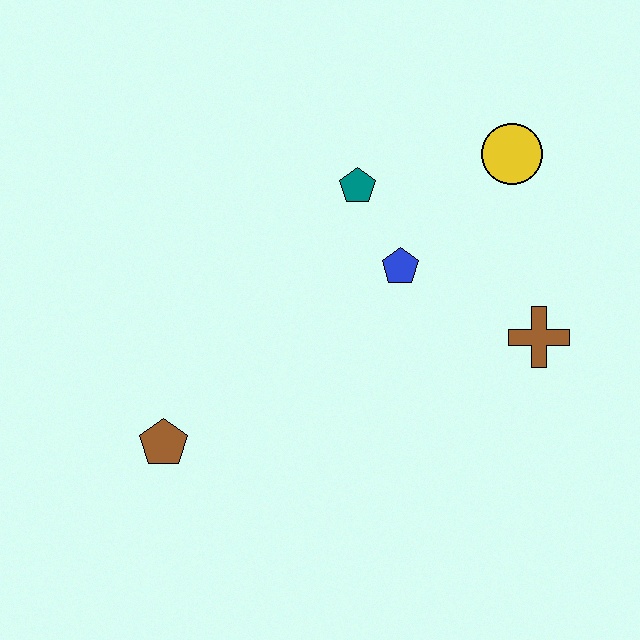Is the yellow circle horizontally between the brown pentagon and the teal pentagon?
No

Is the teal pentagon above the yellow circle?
No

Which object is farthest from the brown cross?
The brown pentagon is farthest from the brown cross.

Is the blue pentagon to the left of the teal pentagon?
No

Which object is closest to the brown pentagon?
The blue pentagon is closest to the brown pentagon.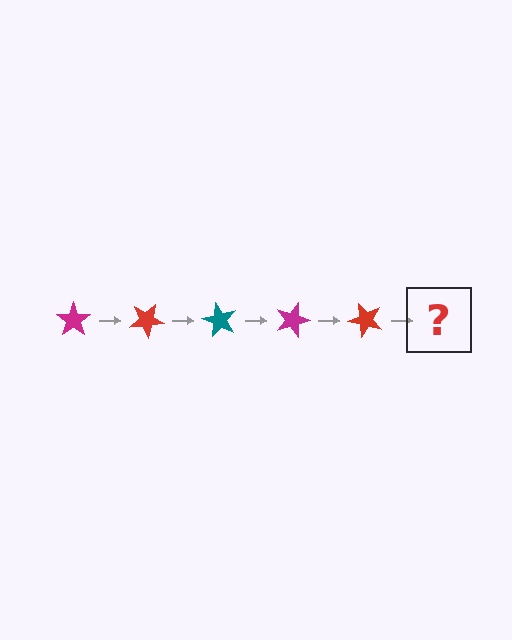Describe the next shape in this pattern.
It should be a teal star, rotated 150 degrees from the start.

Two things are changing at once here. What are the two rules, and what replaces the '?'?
The two rules are that it rotates 30 degrees each step and the color cycles through magenta, red, and teal. The '?' should be a teal star, rotated 150 degrees from the start.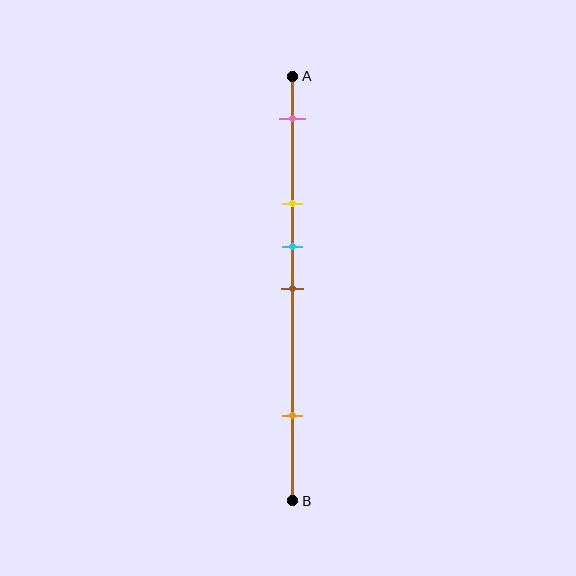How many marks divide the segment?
There are 5 marks dividing the segment.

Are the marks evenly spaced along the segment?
No, the marks are not evenly spaced.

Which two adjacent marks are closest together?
The cyan and brown marks are the closest adjacent pair.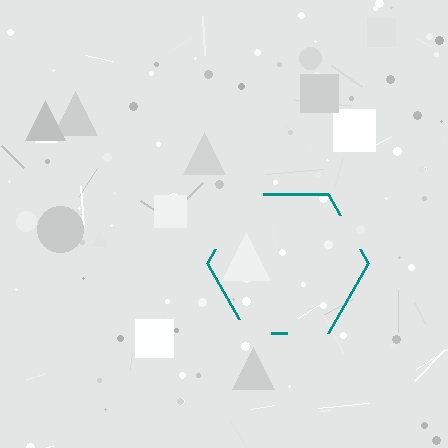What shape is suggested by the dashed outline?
The dashed outline suggests a hexagon.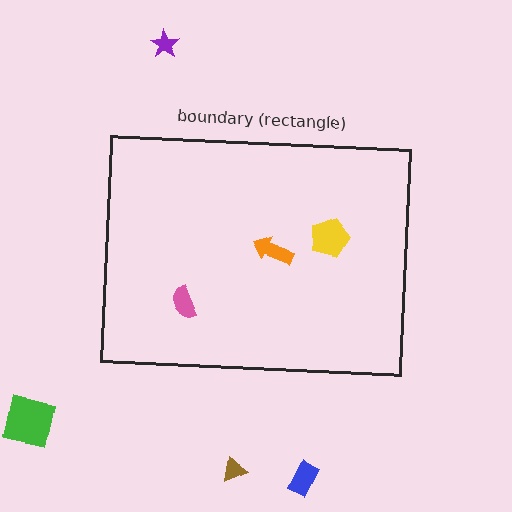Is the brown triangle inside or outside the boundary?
Outside.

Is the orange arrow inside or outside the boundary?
Inside.